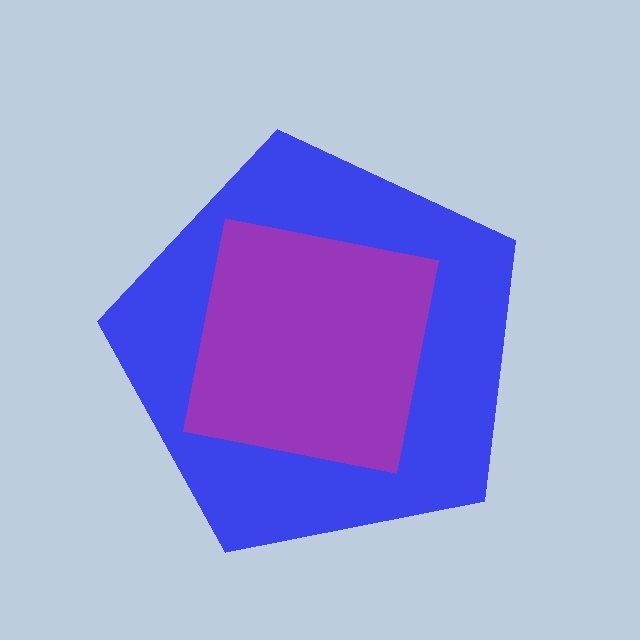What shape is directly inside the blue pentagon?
The purple square.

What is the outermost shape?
The blue pentagon.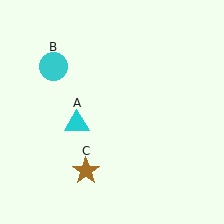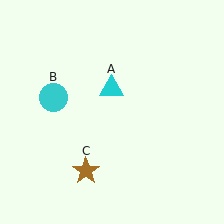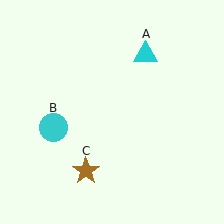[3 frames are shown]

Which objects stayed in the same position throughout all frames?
Brown star (object C) remained stationary.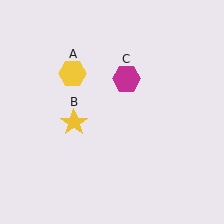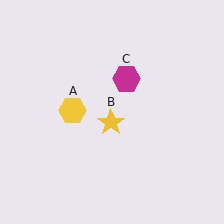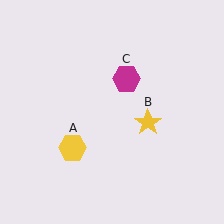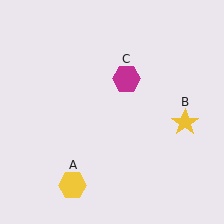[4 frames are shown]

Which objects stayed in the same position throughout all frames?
Magenta hexagon (object C) remained stationary.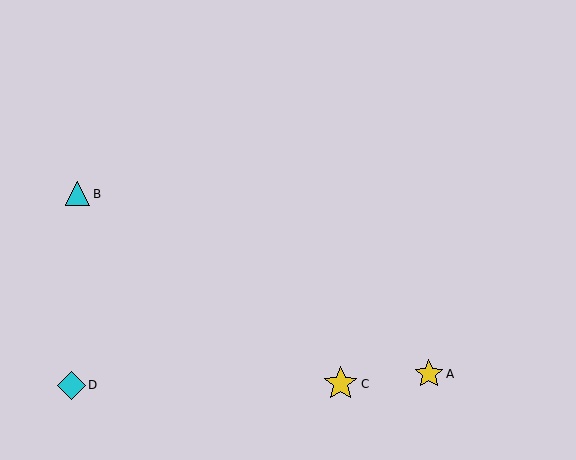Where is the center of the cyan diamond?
The center of the cyan diamond is at (71, 385).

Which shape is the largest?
The yellow star (labeled C) is the largest.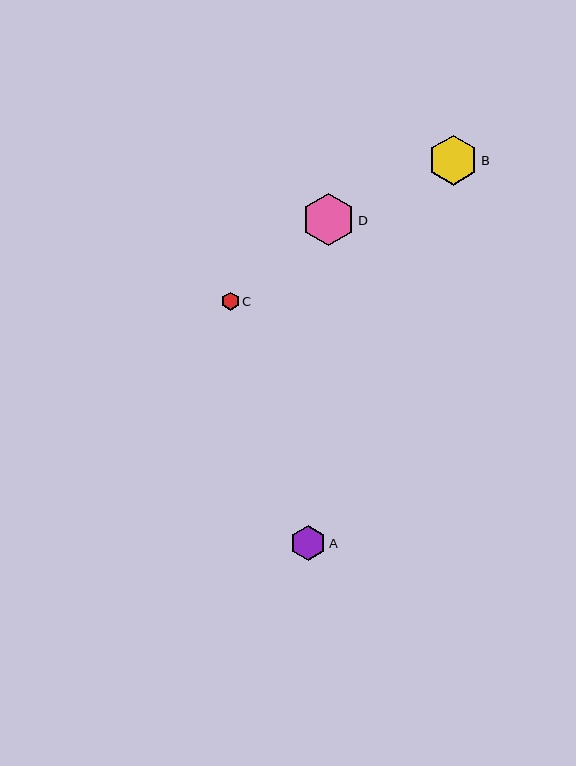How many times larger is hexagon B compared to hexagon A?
Hexagon B is approximately 1.4 times the size of hexagon A.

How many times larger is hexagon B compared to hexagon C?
Hexagon B is approximately 2.7 times the size of hexagon C.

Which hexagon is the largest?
Hexagon D is the largest with a size of approximately 52 pixels.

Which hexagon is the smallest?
Hexagon C is the smallest with a size of approximately 18 pixels.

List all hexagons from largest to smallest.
From largest to smallest: D, B, A, C.